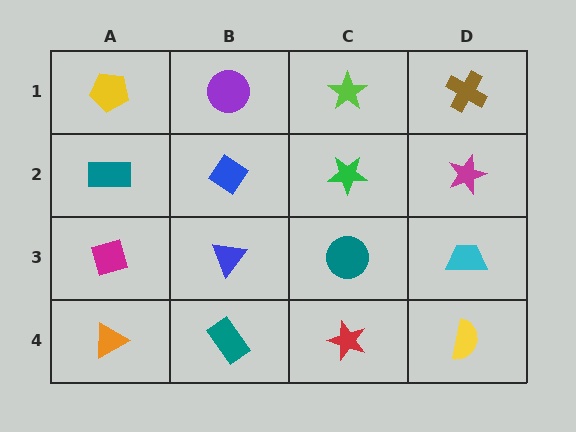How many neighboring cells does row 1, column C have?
3.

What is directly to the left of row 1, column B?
A yellow pentagon.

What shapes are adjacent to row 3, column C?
A green star (row 2, column C), a red star (row 4, column C), a blue triangle (row 3, column B), a cyan trapezoid (row 3, column D).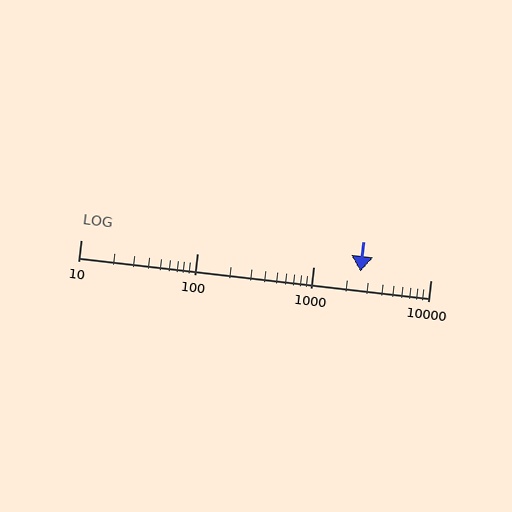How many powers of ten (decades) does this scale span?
The scale spans 3 decades, from 10 to 10000.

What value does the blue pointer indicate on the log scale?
The pointer indicates approximately 2500.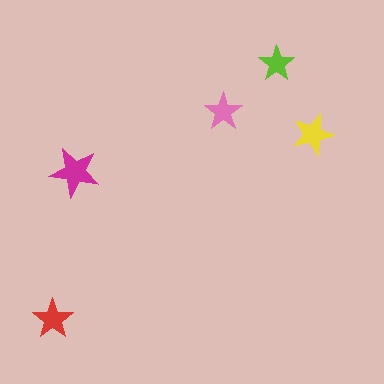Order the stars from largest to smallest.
the magenta one, the yellow one, the red one, the pink one, the lime one.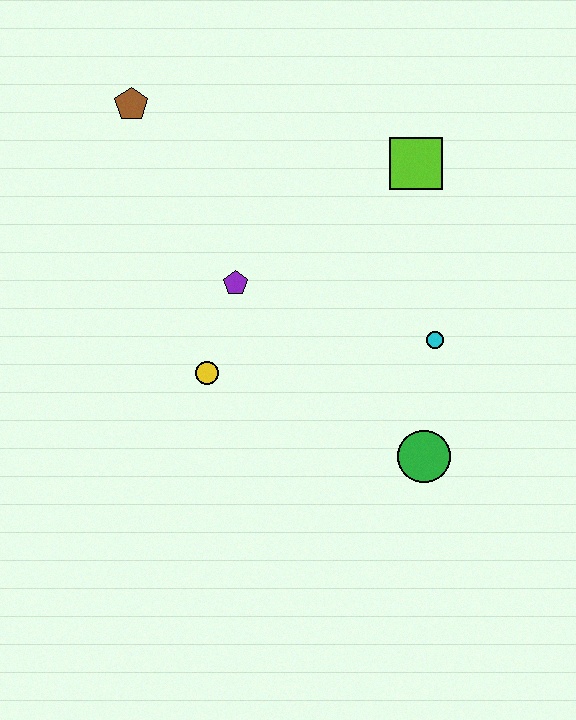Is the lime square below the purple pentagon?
No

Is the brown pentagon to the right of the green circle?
No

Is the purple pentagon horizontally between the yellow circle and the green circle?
Yes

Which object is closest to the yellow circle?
The purple pentagon is closest to the yellow circle.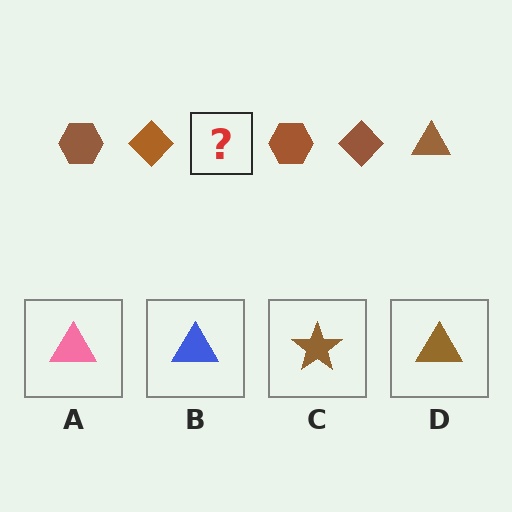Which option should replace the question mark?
Option D.